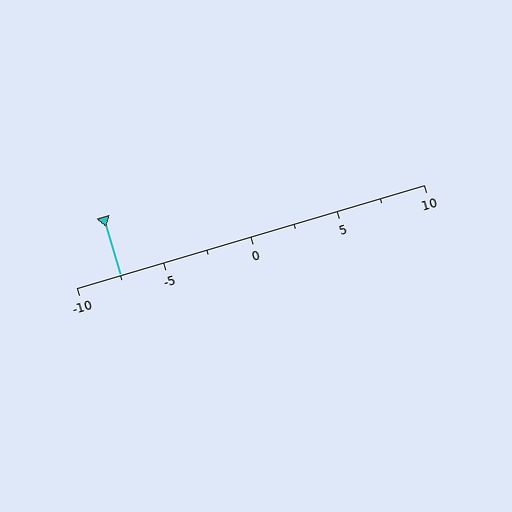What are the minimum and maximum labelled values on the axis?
The axis runs from -10 to 10.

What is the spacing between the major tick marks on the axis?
The major ticks are spaced 5 apart.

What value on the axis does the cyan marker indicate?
The marker indicates approximately -7.5.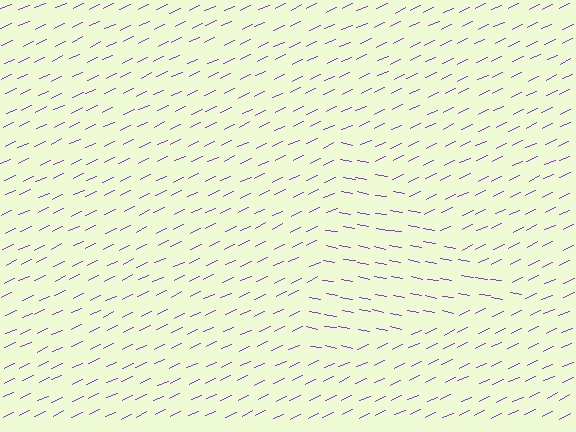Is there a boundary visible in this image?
Yes, there is a texture boundary formed by a change in line orientation.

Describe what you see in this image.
The image is filled with small purple line segments. A triangle region in the image has lines oriented differently from the surrounding lines, creating a visible texture boundary.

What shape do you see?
I see a triangle.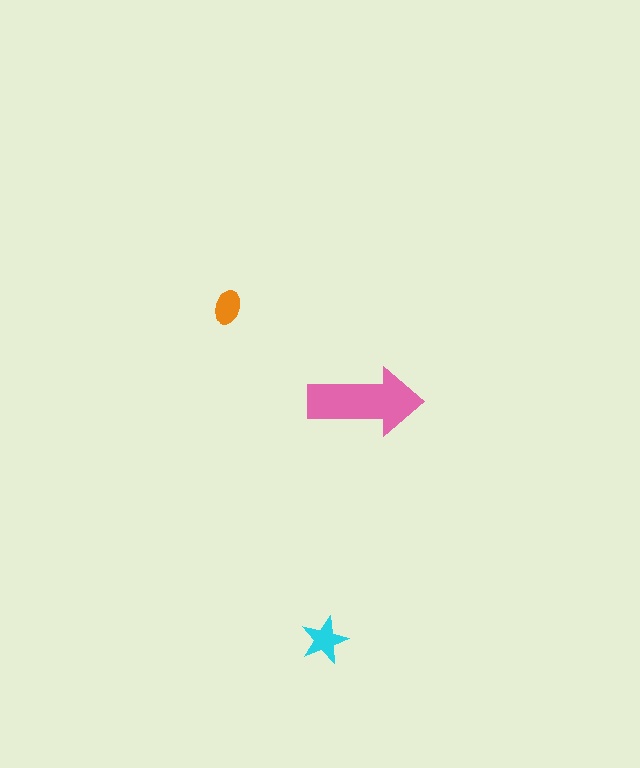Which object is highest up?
The orange ellipse is topmost.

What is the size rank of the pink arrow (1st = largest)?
1st.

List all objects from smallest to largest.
The orange ellipse, the cyan star, the pink arrow.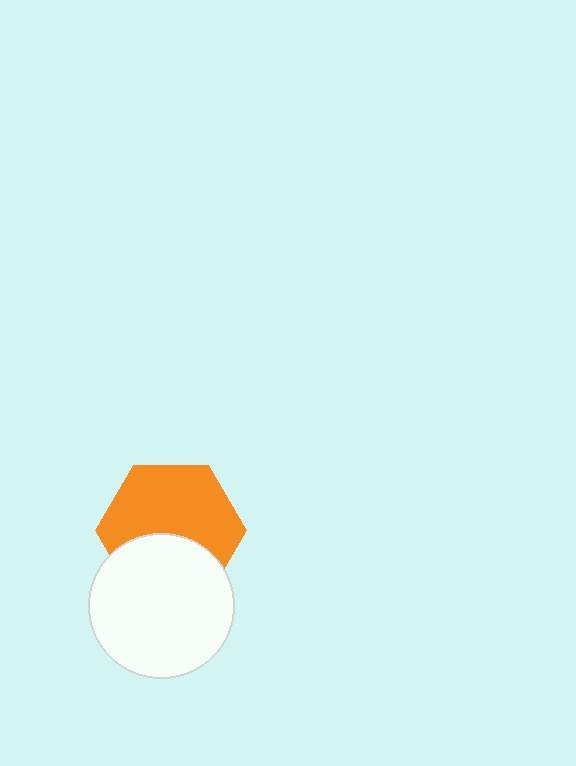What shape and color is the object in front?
The object in front is a white circle.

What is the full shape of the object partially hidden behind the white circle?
The partially hidden object is an orange hexagon.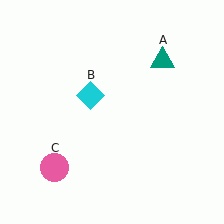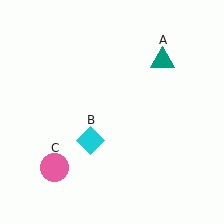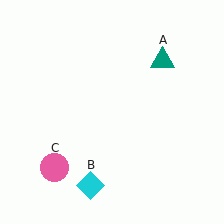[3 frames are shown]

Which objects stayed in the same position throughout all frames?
Teal triangle (object A) and pink circle (object C) remained stationary.